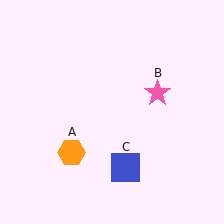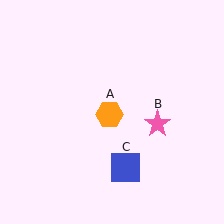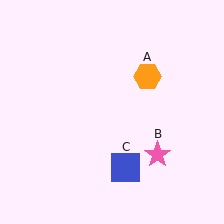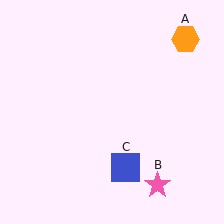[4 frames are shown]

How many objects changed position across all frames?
2 objects changed position: orange hexagon (object A), pink star (object B).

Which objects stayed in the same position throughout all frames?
Blue square (object C) remained stationary.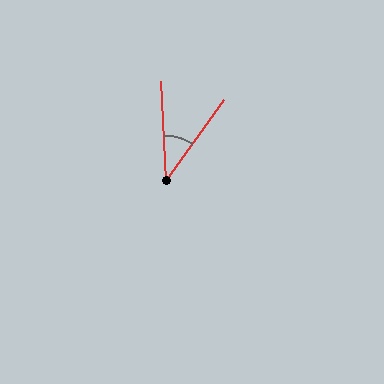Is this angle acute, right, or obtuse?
It is acute.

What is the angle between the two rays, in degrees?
Approximately 39 degrees.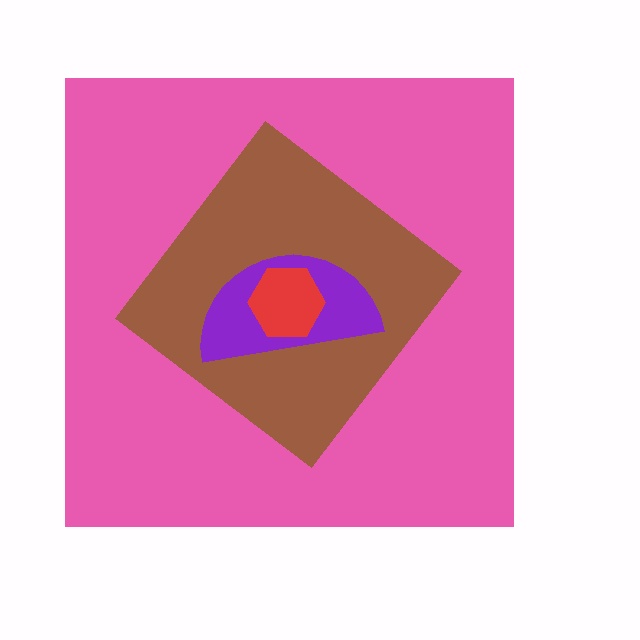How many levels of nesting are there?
4.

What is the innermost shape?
The red hexagon.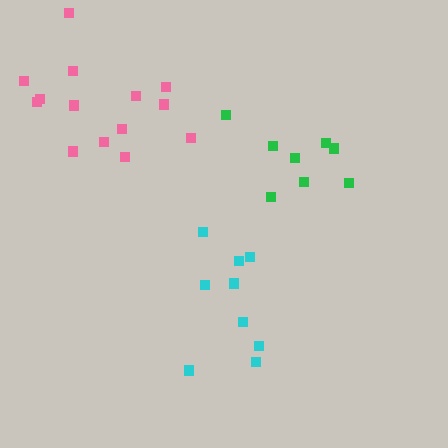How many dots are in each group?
Group 1: 8 dots, Group 2: 9 dots, Group 3: 14 dots (31 total).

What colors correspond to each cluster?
The clusters are colored: green, cyan, pink.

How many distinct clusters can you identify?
There are 3 distinct clusters.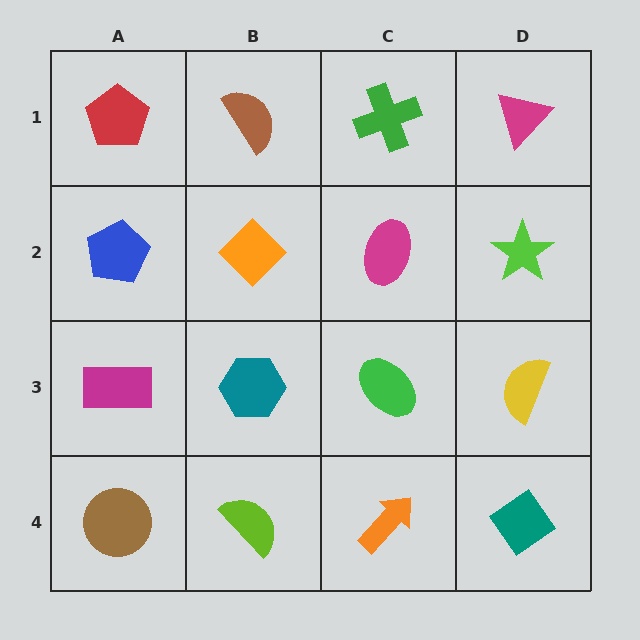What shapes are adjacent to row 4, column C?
A green ellipse (row 3, column C), a lime semicircle (row 4, column B), a teal diamond (row 4, column D).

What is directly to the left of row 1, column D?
A green cross.